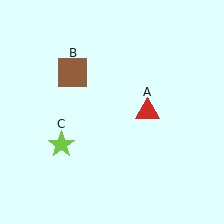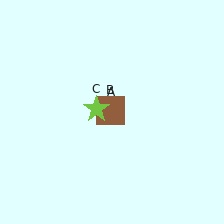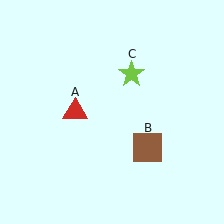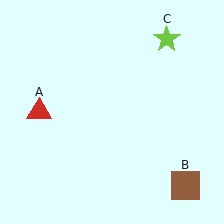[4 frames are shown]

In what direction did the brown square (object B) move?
The brown square (object B) moved down and to the right.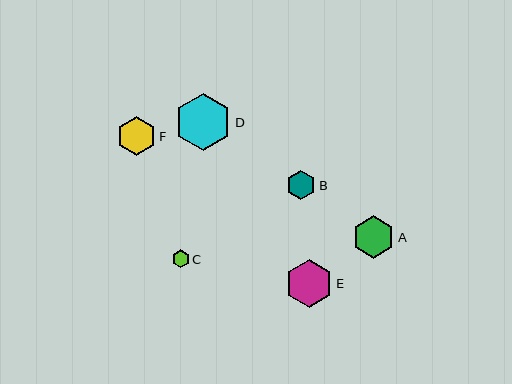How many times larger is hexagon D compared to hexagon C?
Hexagon D is approximately 3.3 times the size of hexagon C.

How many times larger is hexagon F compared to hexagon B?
Hexagon F is approximately 1.3 times the size of hexagon B.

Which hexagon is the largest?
Hexagon D is the largest with a size of approximately 58 pixels.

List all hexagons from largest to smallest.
From largest to smallest: D, E, A, F, B, C.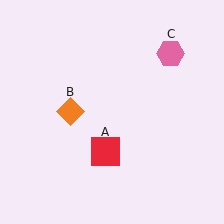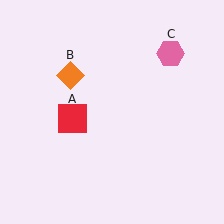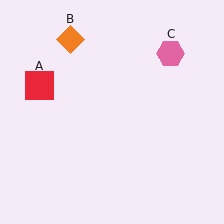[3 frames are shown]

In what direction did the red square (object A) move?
The red square (object A) moved up and to the left.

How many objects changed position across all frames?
2 objects changed position: red square (object A), orange diamond (object B).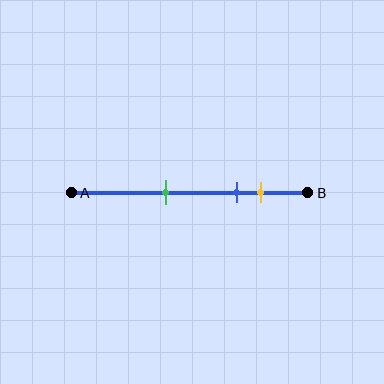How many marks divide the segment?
There are 3 marks dividing the segment.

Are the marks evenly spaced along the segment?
No, the marks are not evenly spaced.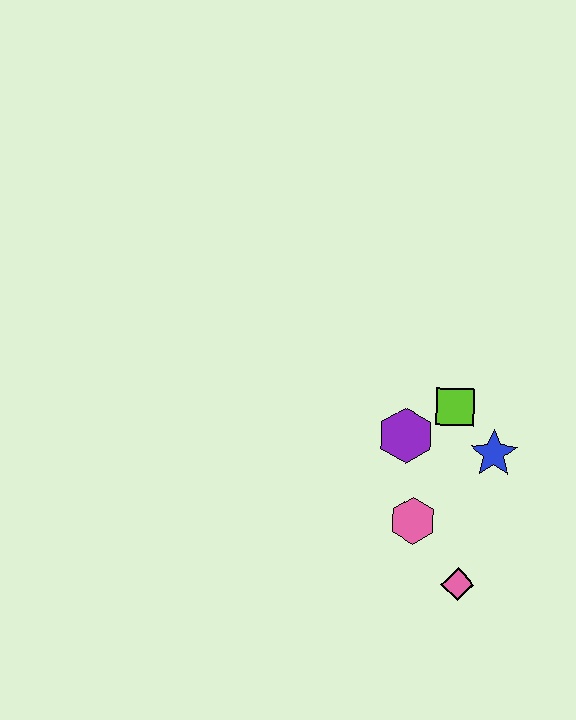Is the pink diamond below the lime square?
Yes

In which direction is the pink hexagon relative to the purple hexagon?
The pink hexagon is below the purple hexagon.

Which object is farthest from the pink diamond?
The lime square is farthest from the pink diamond.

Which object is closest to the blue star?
The lime square is closest to the blue star.